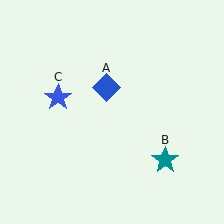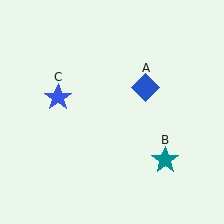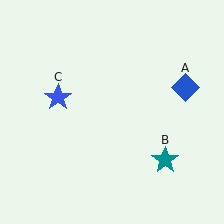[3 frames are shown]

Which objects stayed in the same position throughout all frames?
Teal star (object B) and blue star (object C) remained stationary.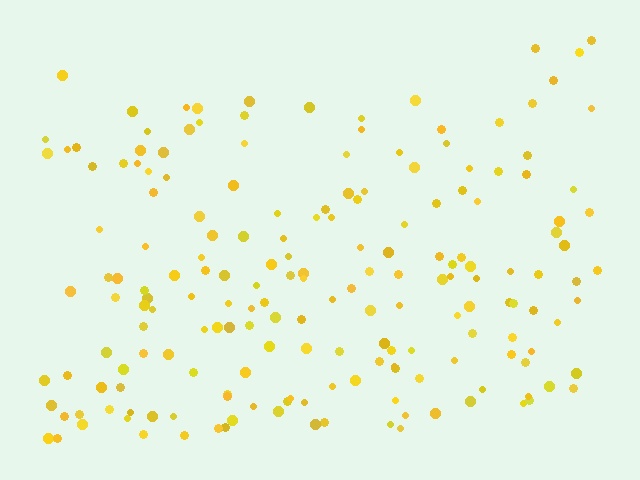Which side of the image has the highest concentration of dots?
The bottom.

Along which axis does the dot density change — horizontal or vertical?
Vertical.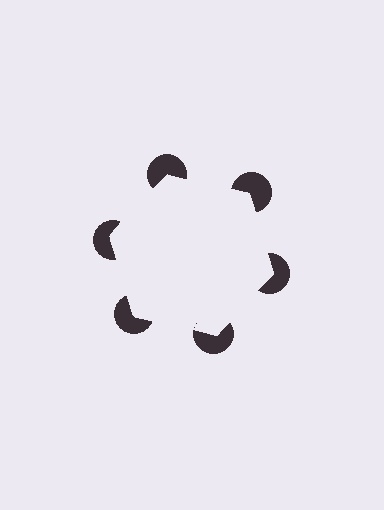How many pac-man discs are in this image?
There are 6 — one at each vertex of the illusory hexagon.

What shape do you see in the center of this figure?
An illusory hexagon — its edges are inferred from the aligned wedge cuts in the pac-man discs, not physically drawn.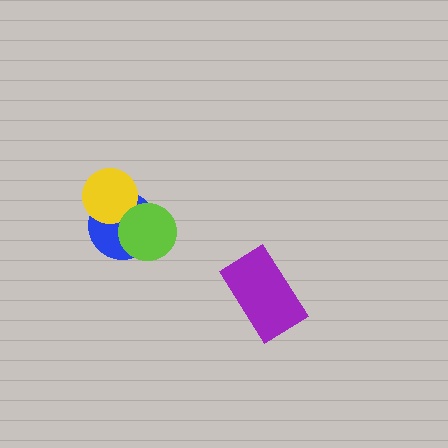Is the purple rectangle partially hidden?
No, no other shape covers it.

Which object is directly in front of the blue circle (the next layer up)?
The yellow circle is directly in front of the blue circle.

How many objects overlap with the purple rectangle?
0 objects overlap with the purple rectangle.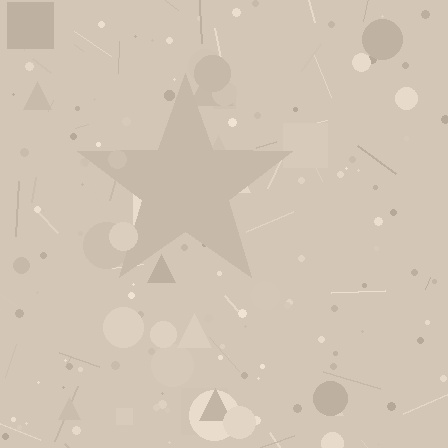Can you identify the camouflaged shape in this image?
The camouflaged shape is a star.